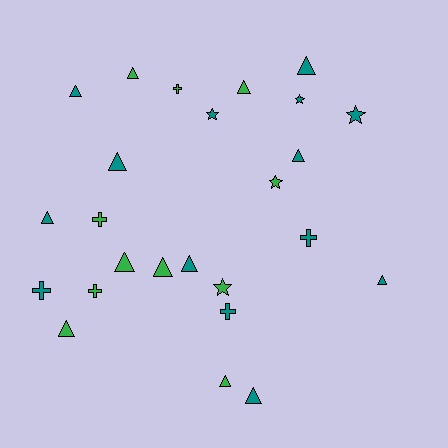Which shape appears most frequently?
Triangle, with 14 objects.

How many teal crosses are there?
There are 3 teal crosses.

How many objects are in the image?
There are 25 objects.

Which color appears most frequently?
Teal, with 14 objects.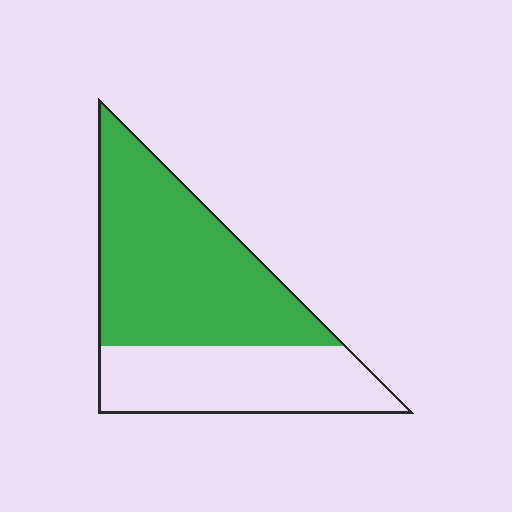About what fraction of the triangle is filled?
About five eighths (5/8).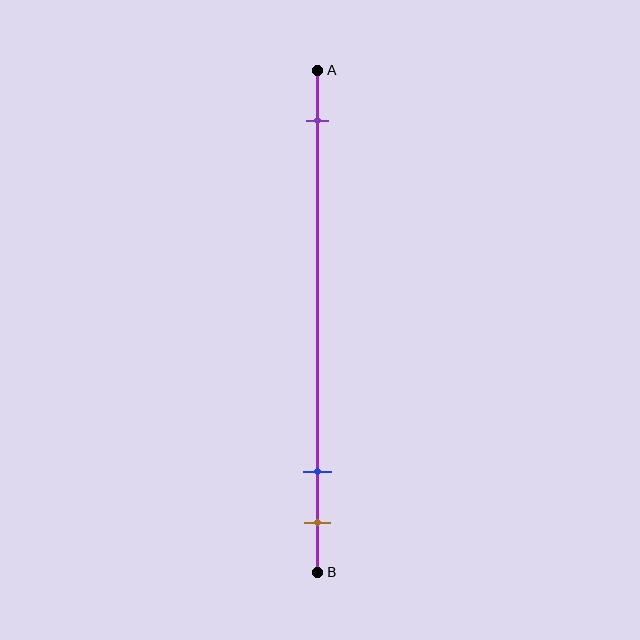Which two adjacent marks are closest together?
The blue and brown marks are the closest adjacent pair.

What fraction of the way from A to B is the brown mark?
The brown mark is approximately 90% (0.9) of the way from A to B.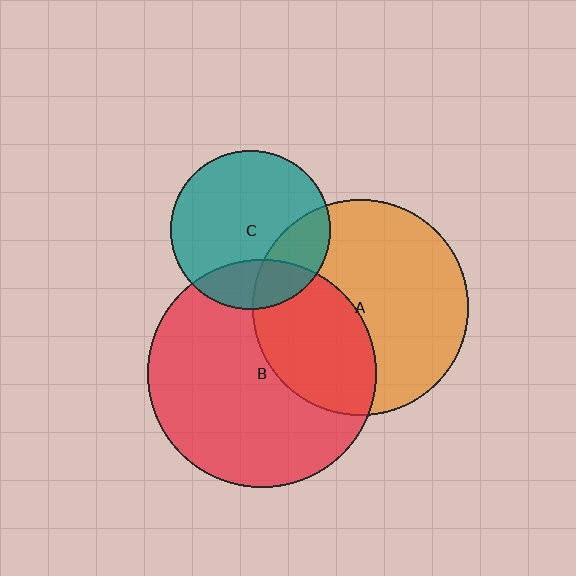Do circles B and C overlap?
Yes.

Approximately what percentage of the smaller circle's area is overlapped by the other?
Approximately 20%.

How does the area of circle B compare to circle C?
Approximately 2.1 times.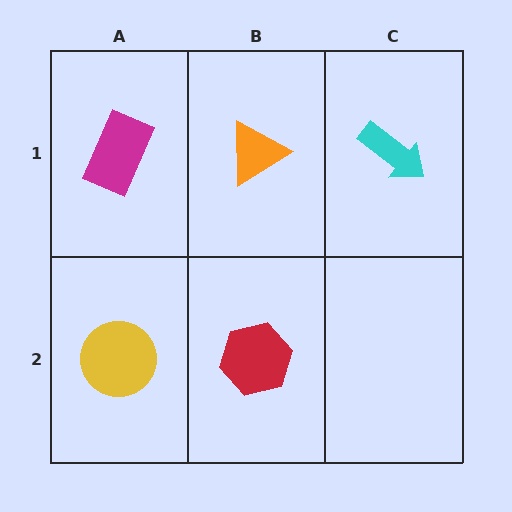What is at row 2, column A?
A yellow circle.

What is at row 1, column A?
A magenta rectangle.